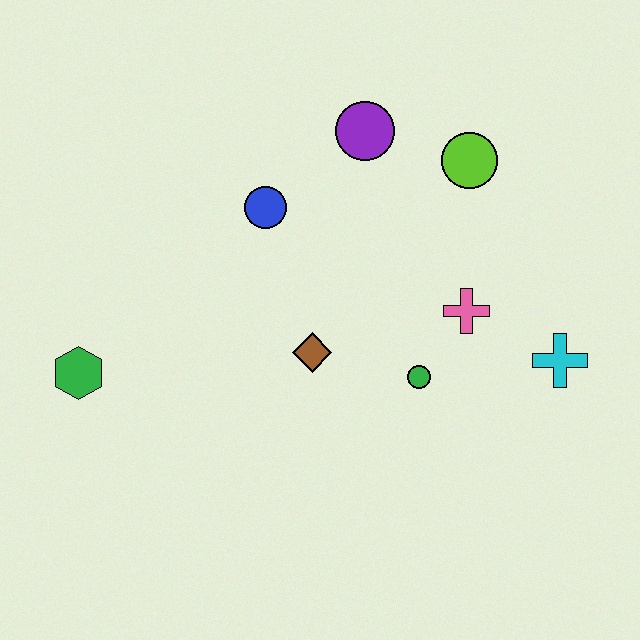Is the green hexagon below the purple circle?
Yes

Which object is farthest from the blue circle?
The cyan cross is farthest from the blue circle.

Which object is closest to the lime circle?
The purple circle is closest to the lime circle.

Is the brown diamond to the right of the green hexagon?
Yes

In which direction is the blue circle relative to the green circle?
The blue circle is above the green circle.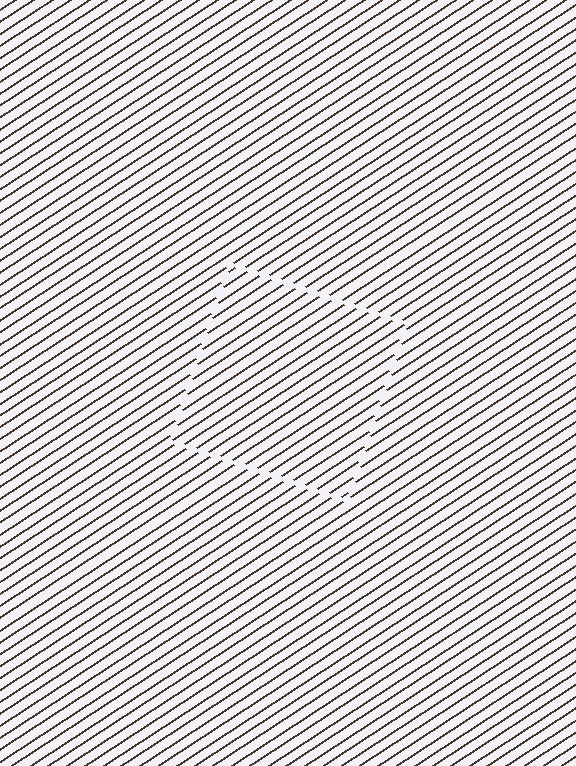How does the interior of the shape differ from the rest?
The interior of the shape contains the same grating, shifted by half a period — the contour is defined by the phase discontinuity where line-ends from the inner and outer gratings abut.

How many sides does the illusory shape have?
4 sides — the line-ends trace a square.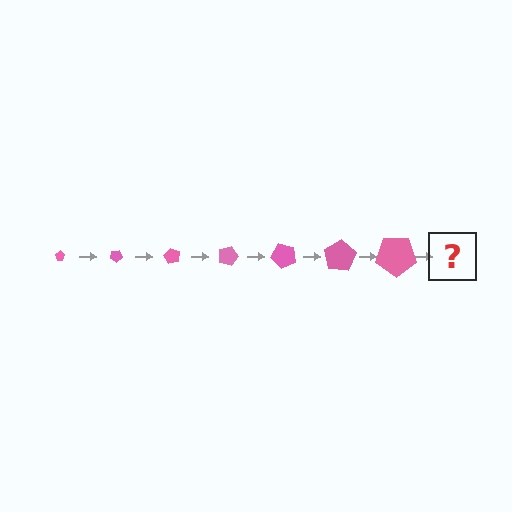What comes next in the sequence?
The next element should be a pentagon, larger than the previous one and rotated 210 degrees from the start.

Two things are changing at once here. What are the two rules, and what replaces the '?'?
The two rules are that the pentagon grows larger each step and it rotates 30 degrees each step. The '?' should be a pentagon, larger than the previous one and rotated 210 degrees from the start.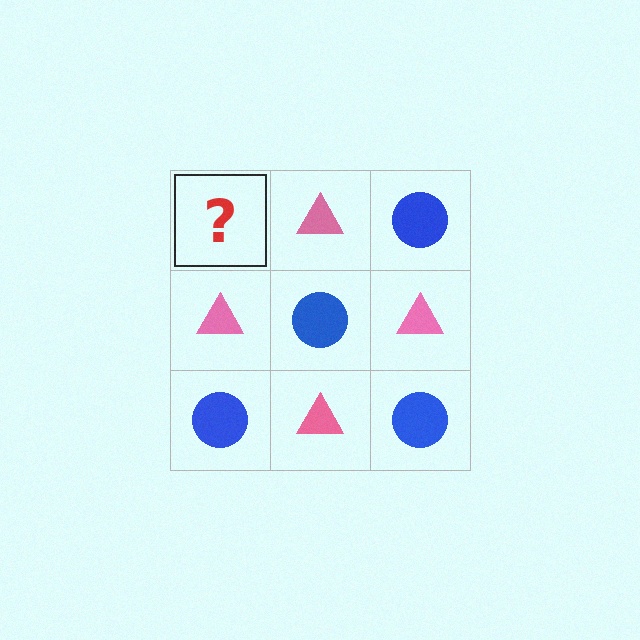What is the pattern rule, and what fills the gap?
The rule is that it alternates blue circle and pink triangle in a checkerboard pattern. The gap should be filled with a blue circle.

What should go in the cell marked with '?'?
The missing cell should contain a blue circle.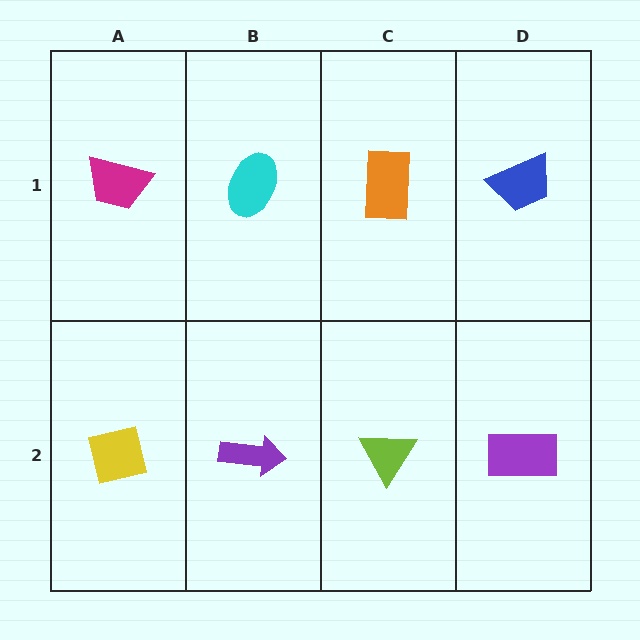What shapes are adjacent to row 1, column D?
A purple rectangle (row 2, column D), an orange rectangle (row 1, column C).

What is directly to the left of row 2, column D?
A lime triangle.